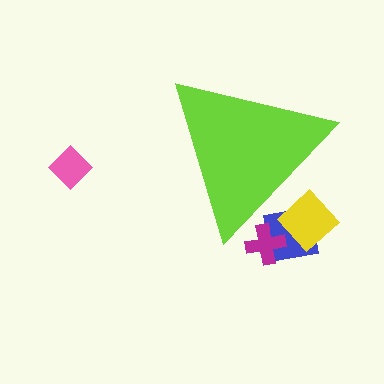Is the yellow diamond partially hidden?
Yes, the yellow diamond is partially hidden behind the lime triangle.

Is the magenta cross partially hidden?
Yes, the magenta cross is partially hidden behind the lime triangle.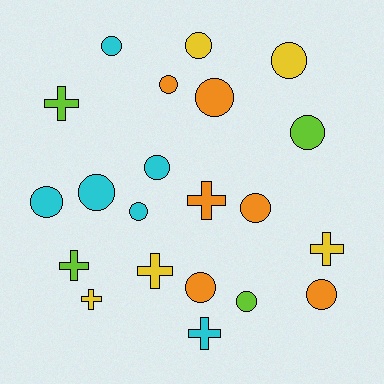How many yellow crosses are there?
There are 3 yellow crosses.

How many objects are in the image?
There are 21 objects.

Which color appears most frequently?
Orange, with 6 objects.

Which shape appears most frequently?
Circle, with 14 objects.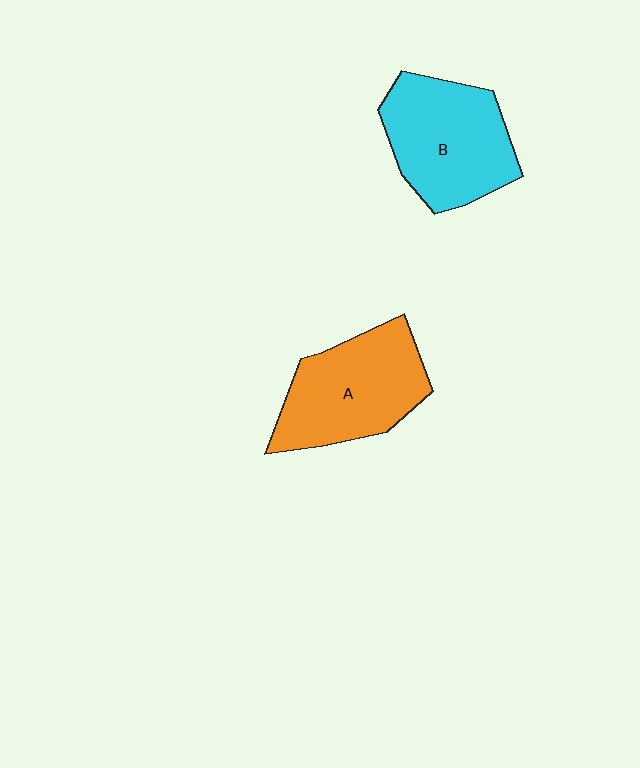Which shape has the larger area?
Shape B (cyan).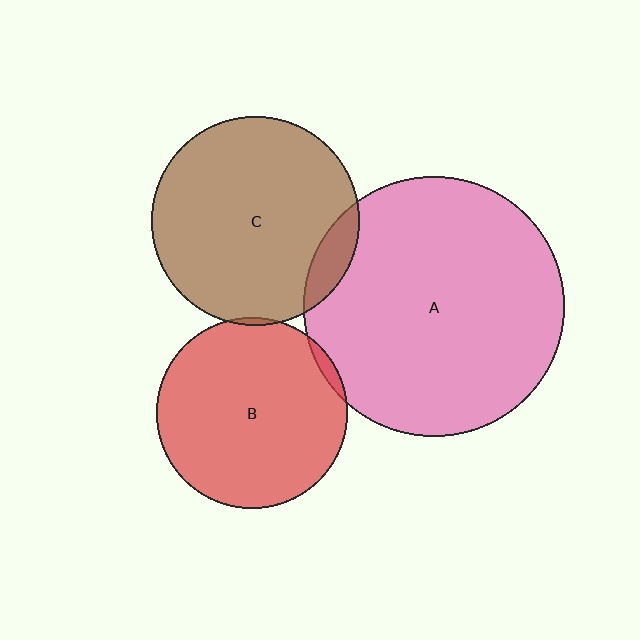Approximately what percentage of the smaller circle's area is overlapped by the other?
Approximately 5%.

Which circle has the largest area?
Circle A (pink).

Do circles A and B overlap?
Yes.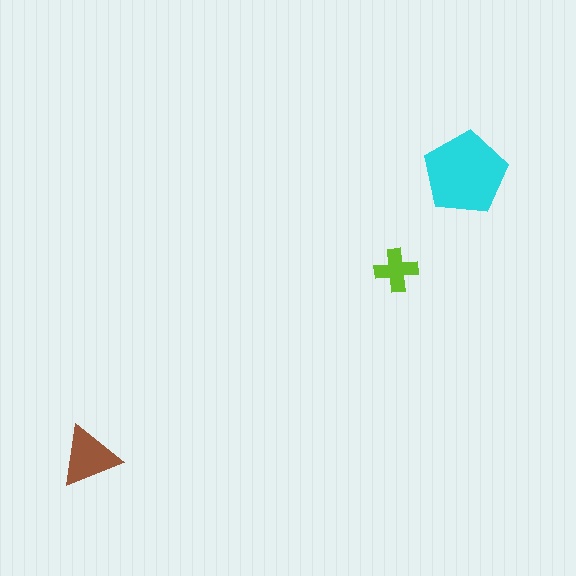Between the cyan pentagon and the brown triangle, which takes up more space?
The cyan pentagon.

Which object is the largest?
The cyan pentagon.